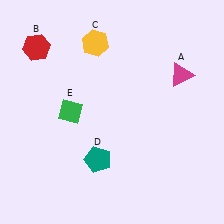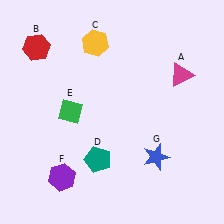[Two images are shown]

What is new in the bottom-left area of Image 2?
A purple hexagon (F) was added in the bottom-left area of Image 2.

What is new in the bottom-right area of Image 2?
A blue star (G) was added in the bottom-right area of Image 2.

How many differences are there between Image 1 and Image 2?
There are 2 differences between the two images.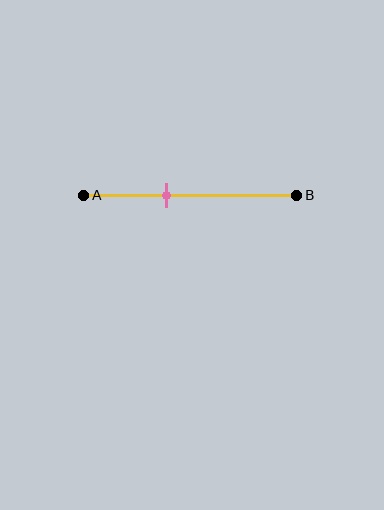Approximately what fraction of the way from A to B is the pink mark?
The pink mark is approximately 40% of the way from A to B.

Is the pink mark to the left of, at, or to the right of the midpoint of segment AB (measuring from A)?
The pink mark is to the left of the midpoint of segment AB.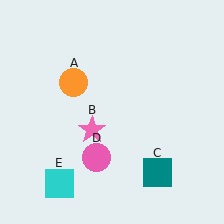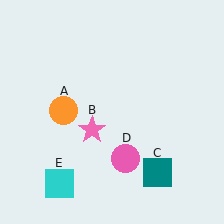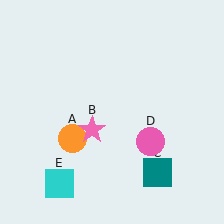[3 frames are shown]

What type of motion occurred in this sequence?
The orange circle (object A), pink circle (object D) rotated counterclockwise around the center of the scene.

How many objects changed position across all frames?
2 objects changed position: orange circle (object A), pink circle (object D).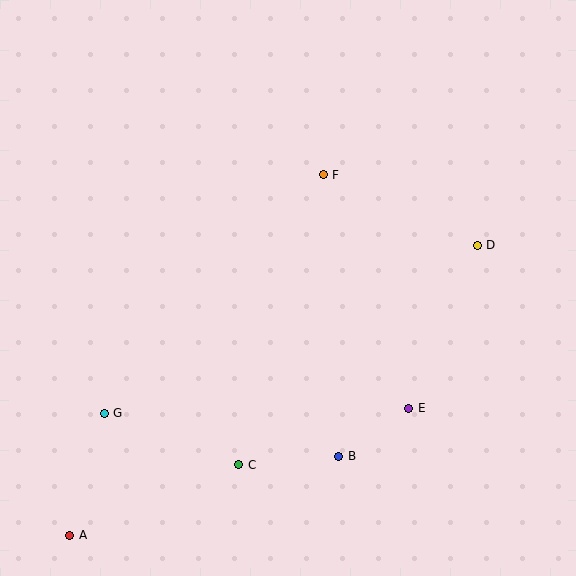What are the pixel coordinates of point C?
Point C is at (239, 465).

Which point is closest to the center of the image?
Point F at (323, 175) is closest to the center.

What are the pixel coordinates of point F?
Point F is at (323, 175).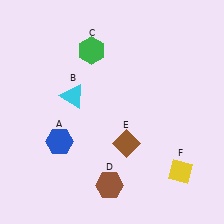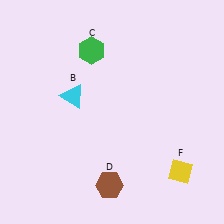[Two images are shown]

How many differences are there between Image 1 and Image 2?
There are 2 differences between the two images.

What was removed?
The brown diamond (E), the blue hexagon (A) were removed in Image 2.